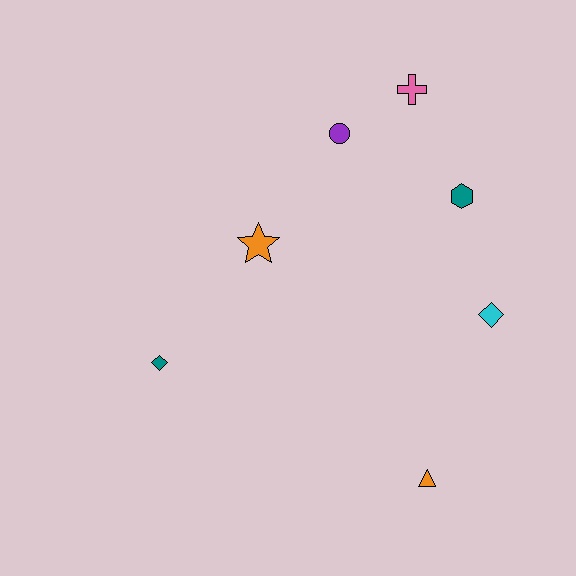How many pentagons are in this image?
There are no pentagons.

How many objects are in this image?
There are 7 objects.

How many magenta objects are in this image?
There are no magenta objects.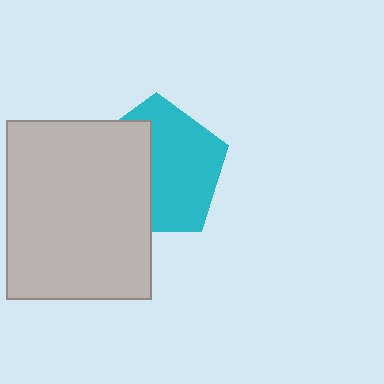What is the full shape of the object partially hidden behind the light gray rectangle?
The partially hidden object is a cyan pentagon.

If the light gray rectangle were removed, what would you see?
You would see the complete cyan pentagon.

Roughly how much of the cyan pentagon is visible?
About half of it is visible (roughly 57%).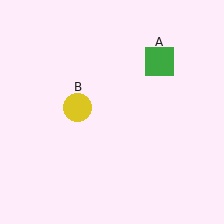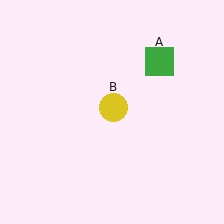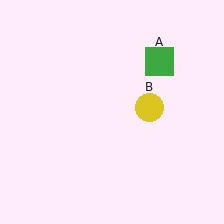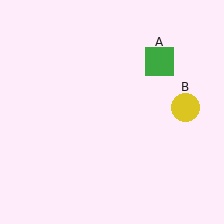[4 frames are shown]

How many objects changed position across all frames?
1 object changed position: yellow circle (object B).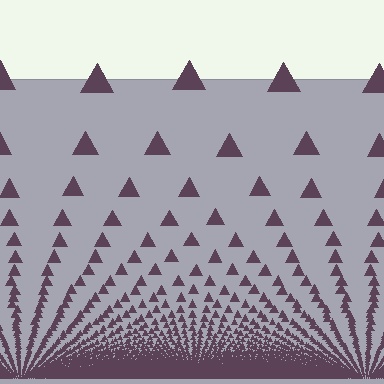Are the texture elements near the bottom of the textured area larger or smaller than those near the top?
Smaller. The gradient is inverted — elements near the bottom are smaller and denser.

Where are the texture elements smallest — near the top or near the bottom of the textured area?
Near the bottom.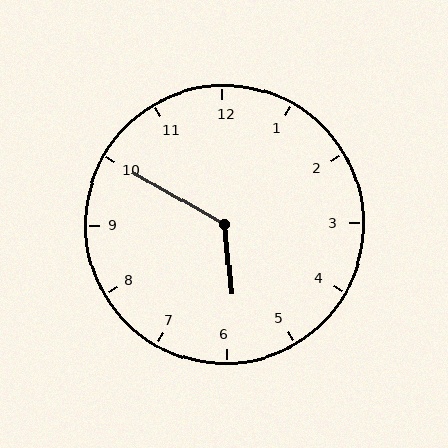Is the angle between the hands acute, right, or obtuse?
It is obtuse.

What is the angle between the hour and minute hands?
Approximately 125 degrees.